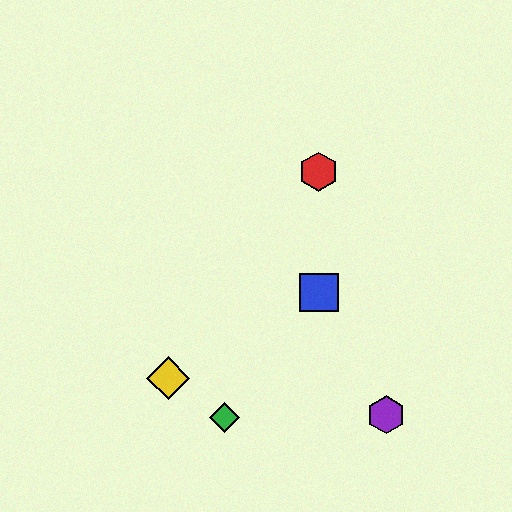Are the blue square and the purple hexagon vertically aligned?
No, the blue square is at x≈319 and the purple hexagon is at x≈386.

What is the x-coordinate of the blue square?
The blue square is at x≈319.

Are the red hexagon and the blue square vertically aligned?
Yes, both are at x≈319.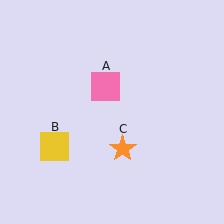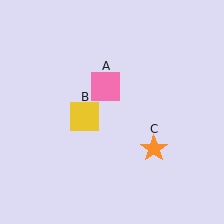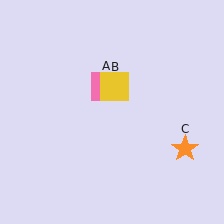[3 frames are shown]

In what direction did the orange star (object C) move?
The orange star (object C) moved right.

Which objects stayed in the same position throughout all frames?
Pink square (object A) remained stationary.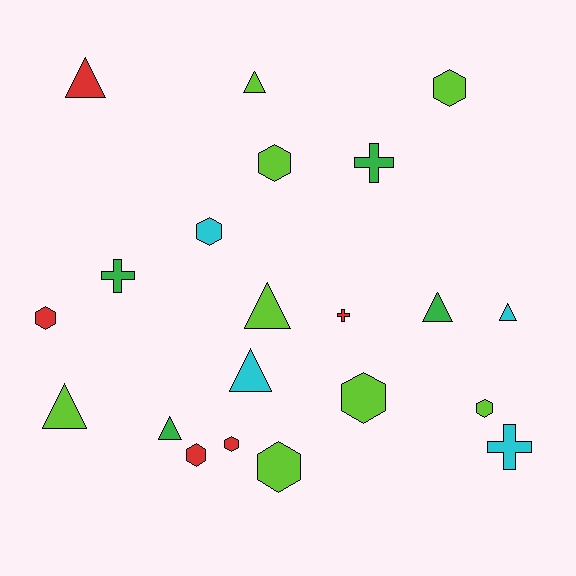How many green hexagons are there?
There are no green hexagons.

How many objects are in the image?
There are 21 objects.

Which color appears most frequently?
Lime, with 8 objects.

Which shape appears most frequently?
Hexagon, with 9 objects.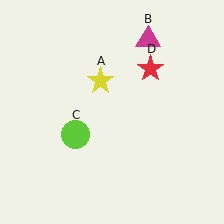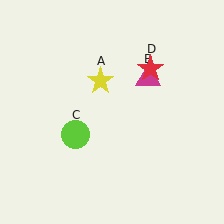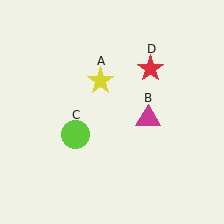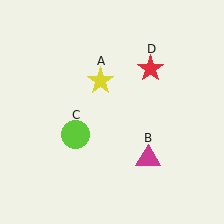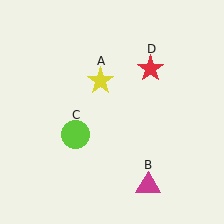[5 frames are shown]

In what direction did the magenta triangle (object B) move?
The magenta triangle (object B) moved down.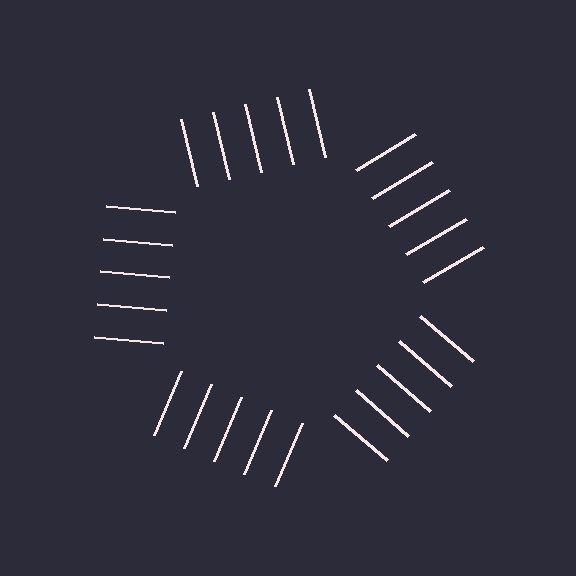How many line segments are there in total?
25 — 5 along each of the 5 edges.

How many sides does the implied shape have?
5 sides — the line-ends trace a pentagon.